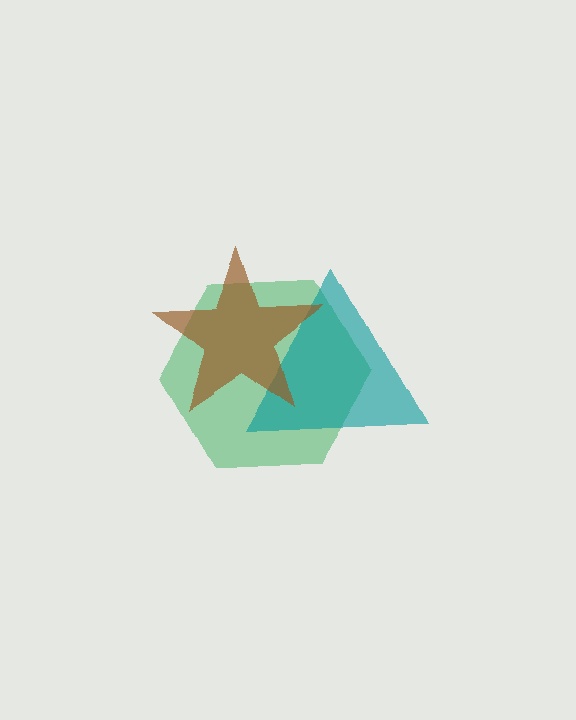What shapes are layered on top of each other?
The layered shapes are: a green hexagon, a teal triangle, a brown star.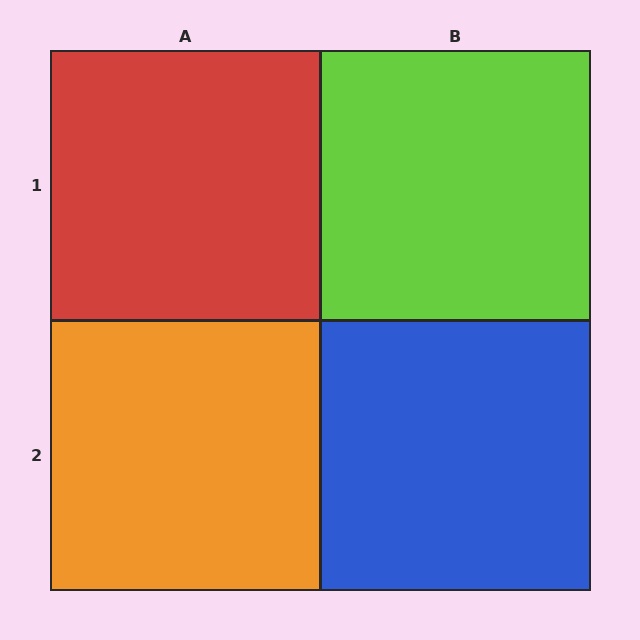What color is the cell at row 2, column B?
Blue.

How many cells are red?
1 cell is red.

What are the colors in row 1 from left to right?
Red, lime.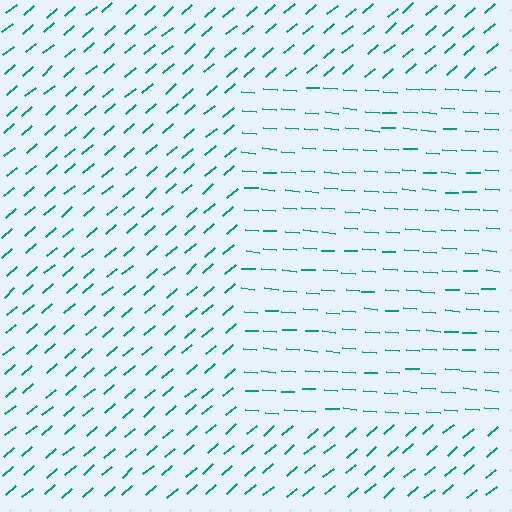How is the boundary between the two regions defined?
The boundary is defined purely by a change in line orientation (approximately 45 degrees difference). All lines are the same color and thickness.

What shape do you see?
I see a rectangle.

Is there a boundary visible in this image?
Yes, there is a texture boundary formed by a change in line orientation.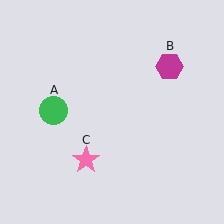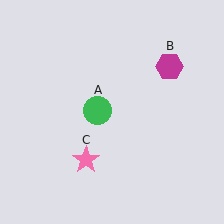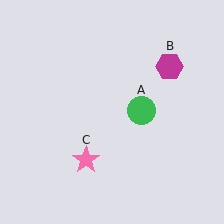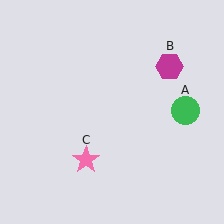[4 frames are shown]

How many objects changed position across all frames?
1 object changed position: green circle (object A).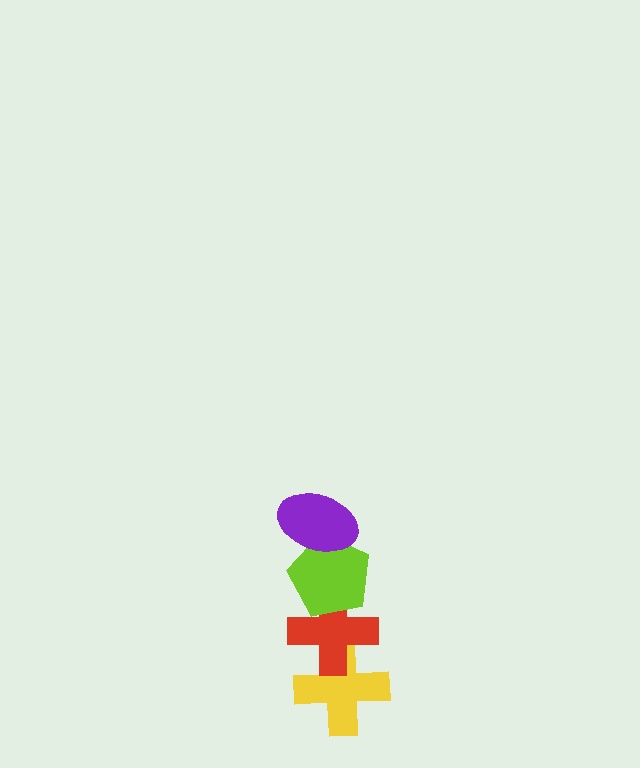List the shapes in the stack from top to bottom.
From top to bottom: the purple ellipse, the lime pentagon, the red cross, the yellow cross.